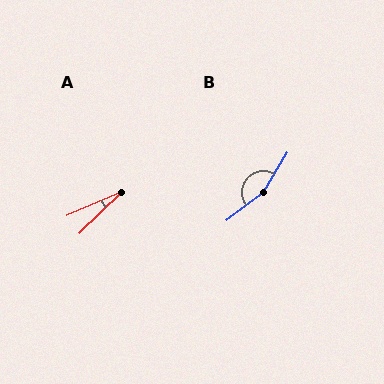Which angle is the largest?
B, at approximately 158 degrees.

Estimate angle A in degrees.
Approximately 22 degrees.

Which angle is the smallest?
A, at approximately 22 degrees.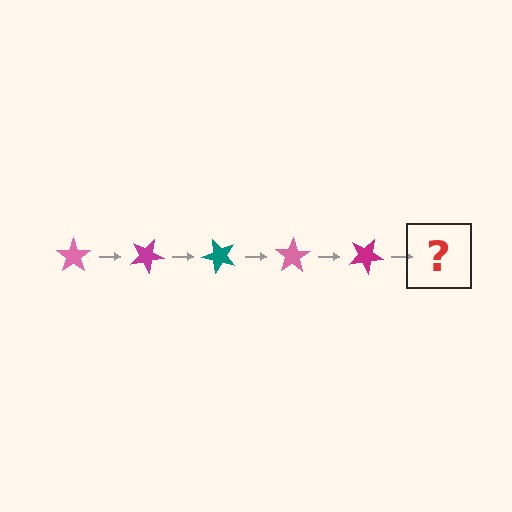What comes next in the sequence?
The next element should be a teal star, rotated 125 degrees from the start.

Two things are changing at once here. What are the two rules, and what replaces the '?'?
The two rules are that it rotates 25 degrees each step and the color cycles through pink, magenta, and teal. The '?' should be a teal star, rotated 125 degrees from the start.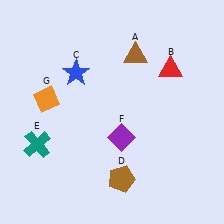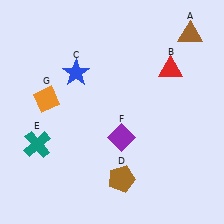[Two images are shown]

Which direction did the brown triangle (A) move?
The brown triangle (A) moved right.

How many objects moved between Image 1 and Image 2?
1 object moved between the two images.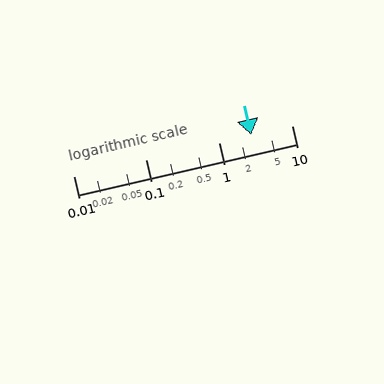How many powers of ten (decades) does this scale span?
The scale spans 3 decades, from 0.01 to 10.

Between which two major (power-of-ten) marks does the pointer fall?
The pointer is between 1 and 10.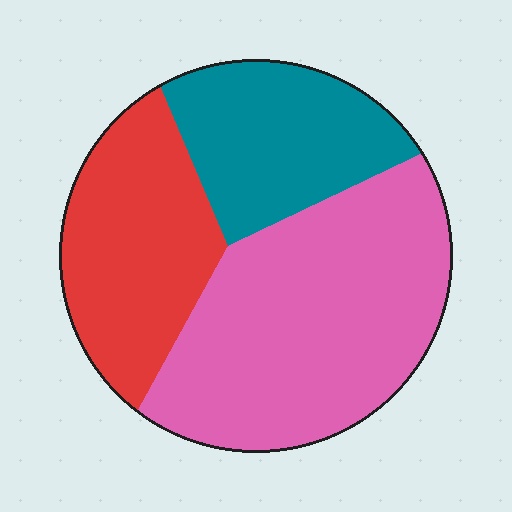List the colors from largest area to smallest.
From largest to smallest: pink, red, teal.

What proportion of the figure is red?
Red covers roughly 30% of the figure.